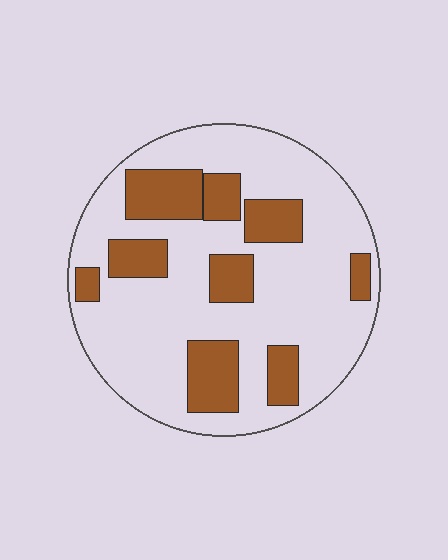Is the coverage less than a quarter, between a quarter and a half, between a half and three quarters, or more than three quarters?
Between a quarter and a half.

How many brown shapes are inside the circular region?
9.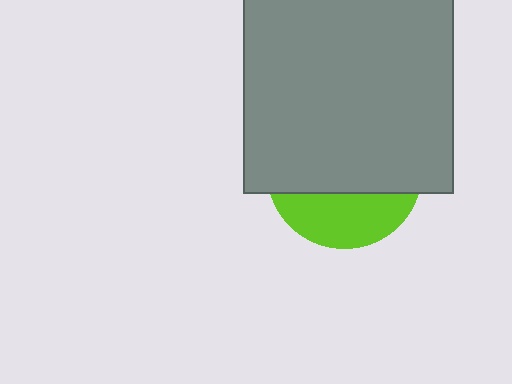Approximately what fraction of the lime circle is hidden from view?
Roughly 67% of the lime circle is hidden behind the gray square.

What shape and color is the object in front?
The object in front is a gray square.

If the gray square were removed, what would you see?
You would see the complete lime circle.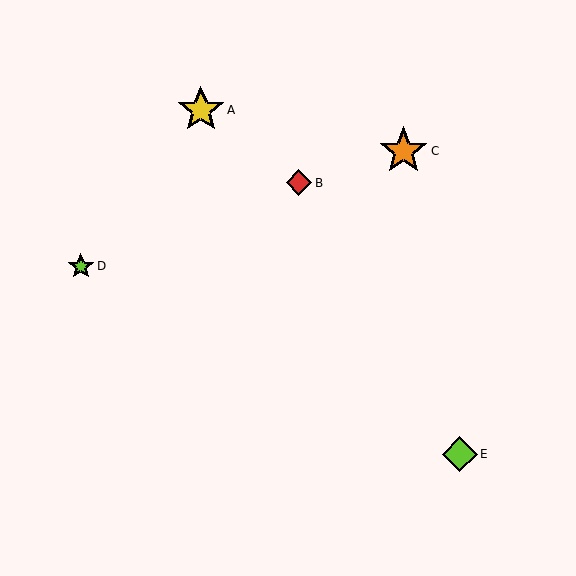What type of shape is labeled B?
Shape B is a red diamond.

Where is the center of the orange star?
The center of the orange star is at (404, 151).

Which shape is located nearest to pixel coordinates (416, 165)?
The orange star (labeled C) at (404, 151) is nearest to that location.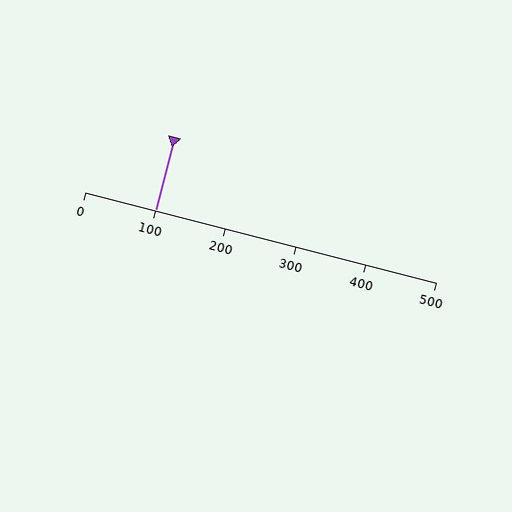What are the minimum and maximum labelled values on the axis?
The axis runs from 0 to 500.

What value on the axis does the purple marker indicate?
The marker indicates approximately 100.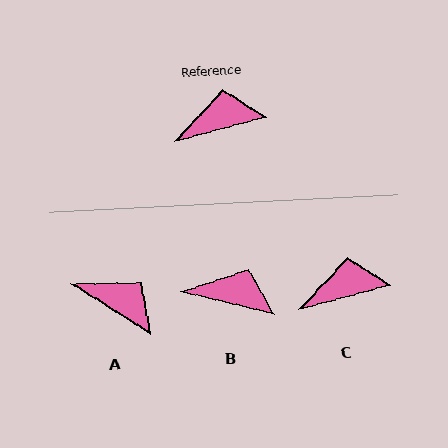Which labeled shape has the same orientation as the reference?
C.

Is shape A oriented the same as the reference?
No, it is off by about 47 degrees.